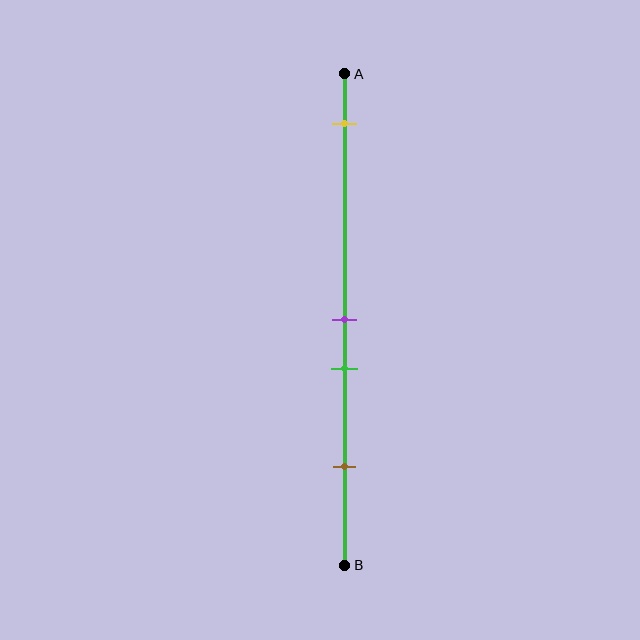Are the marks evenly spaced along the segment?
No, the marks are not evenly spaced.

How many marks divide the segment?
There are 4 marks dividing the segment.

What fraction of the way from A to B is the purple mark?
The purple mark is approximately 50% (0.5) of the way from A to B.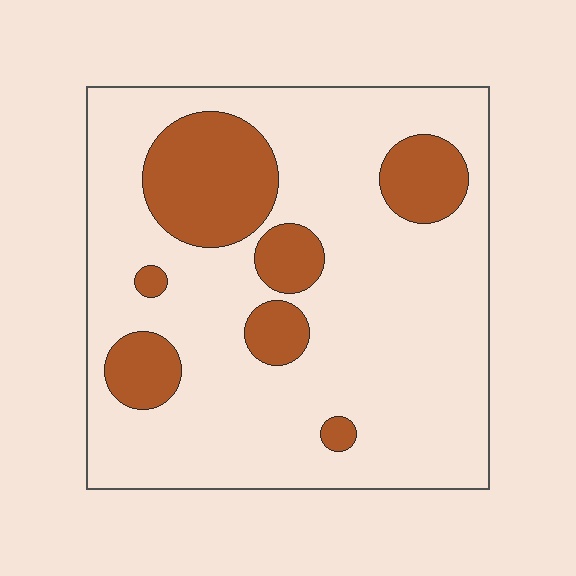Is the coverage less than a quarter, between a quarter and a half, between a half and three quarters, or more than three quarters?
Less than a quarter.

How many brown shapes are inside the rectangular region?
7.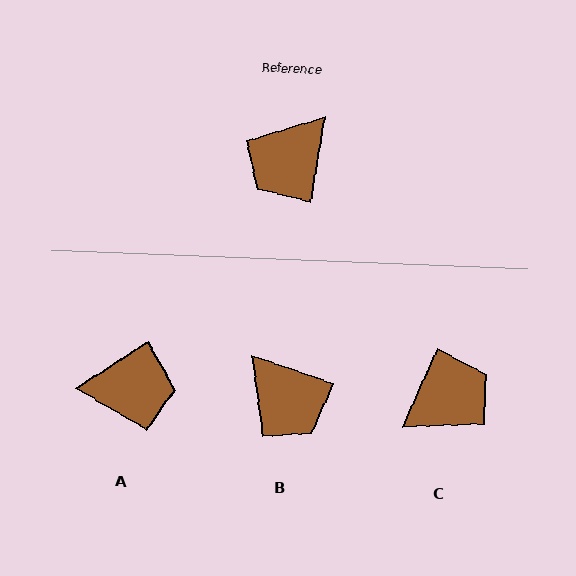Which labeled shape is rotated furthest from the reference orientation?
C, about 165 degrees away.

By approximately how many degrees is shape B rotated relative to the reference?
Approximately 80 degrees counter-clockwise.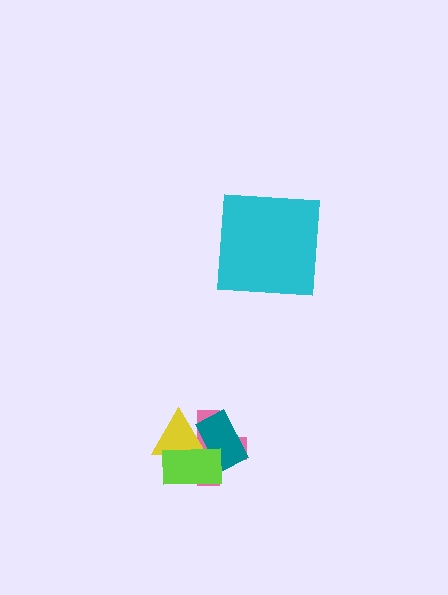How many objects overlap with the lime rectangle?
3 objects overlap with the lime rectangle.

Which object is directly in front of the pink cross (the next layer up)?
The yellow triangle is directly in front of the pink cross.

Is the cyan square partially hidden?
No, no other shape covers it.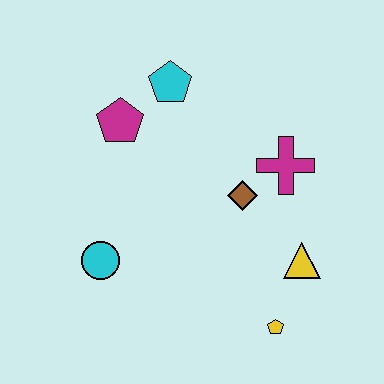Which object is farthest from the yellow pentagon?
The cyan pentagon is farthest from the yellow pentagon.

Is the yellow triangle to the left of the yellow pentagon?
No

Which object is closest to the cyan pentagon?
The magenta pentagon is closest to the cyan pentagon.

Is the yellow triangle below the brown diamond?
Yes